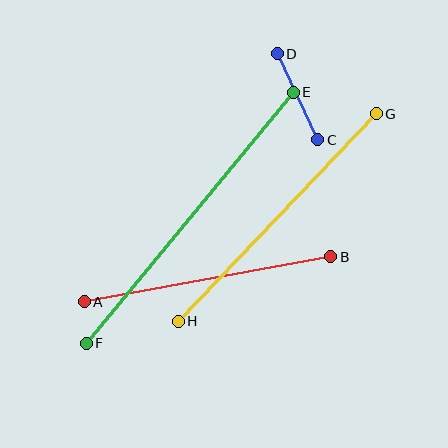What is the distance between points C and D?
The distance is approximately 95 pixels.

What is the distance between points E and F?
The distance is approximately 326 pixels.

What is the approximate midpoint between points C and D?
The midpoint is at approximately (297, 97) pixels.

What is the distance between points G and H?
The distance is approximately 287 pixels.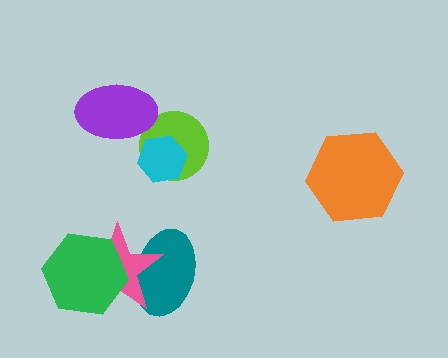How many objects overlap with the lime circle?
2 objects overlap with the lime circle.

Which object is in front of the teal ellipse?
The pink star is in front of the teal ellipse.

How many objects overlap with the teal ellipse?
1 object overlaps with the teal ellipse.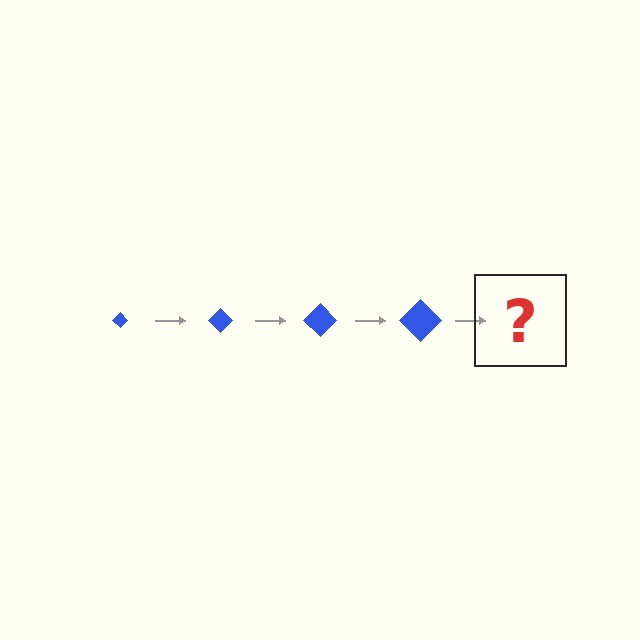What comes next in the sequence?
The next element should be a blue diamond, larger than the previous one.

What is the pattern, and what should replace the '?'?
The pattern is that the diamond gets progressively larger each step. The '?' should be a blue diamond, larger than the previous one.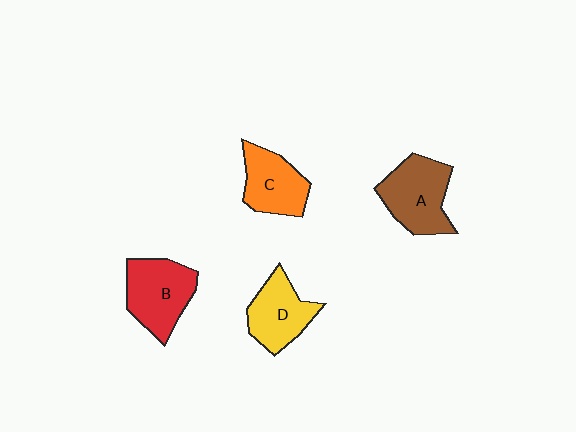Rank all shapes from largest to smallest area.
From largest to smallest: A (brown), B (red), D (yellow), C (orange).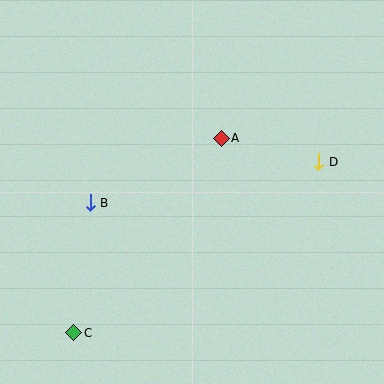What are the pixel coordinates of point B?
Point B is at (90, 203).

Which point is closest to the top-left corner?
Point B is closest to the top-left corner.